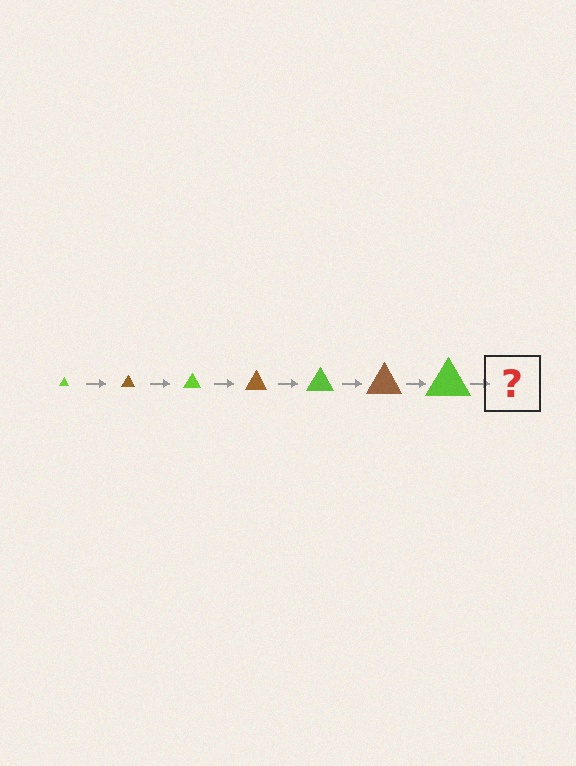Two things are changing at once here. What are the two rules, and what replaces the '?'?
The two rules are that the triangle grows larger each step and the color cycles through lime and brown. The '?' should be a brown triangle, larger than the previous one.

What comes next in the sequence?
The next element should be a brown triangle, larger than the previous one.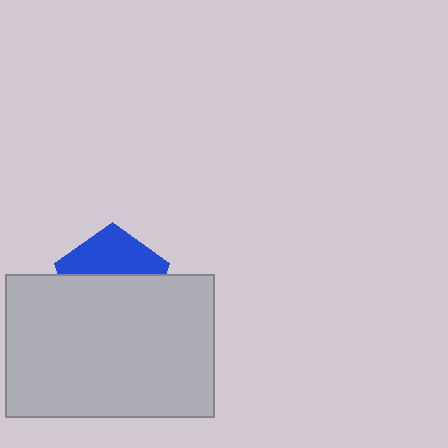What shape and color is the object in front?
The object in front is a light gray rectangle.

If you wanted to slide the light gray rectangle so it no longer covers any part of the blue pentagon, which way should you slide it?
Slide it down — that is the most direct way to separate the two shapes.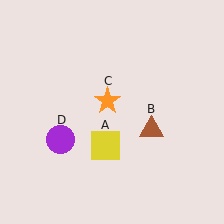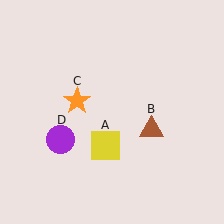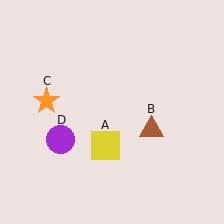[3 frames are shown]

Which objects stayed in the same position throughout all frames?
Yellow square (object A) and brown triangle (object B) and purple circle (object D) remained stationary.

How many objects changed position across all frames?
1 object changed position: orange star (object C).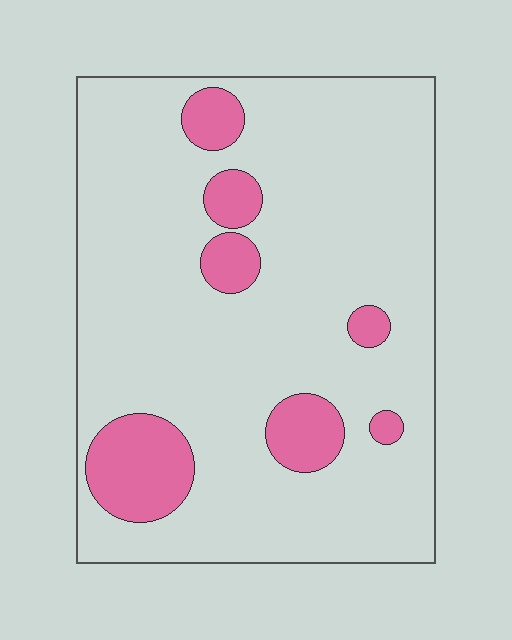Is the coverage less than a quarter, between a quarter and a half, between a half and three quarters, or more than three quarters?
Less than a quarter.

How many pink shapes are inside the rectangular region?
7.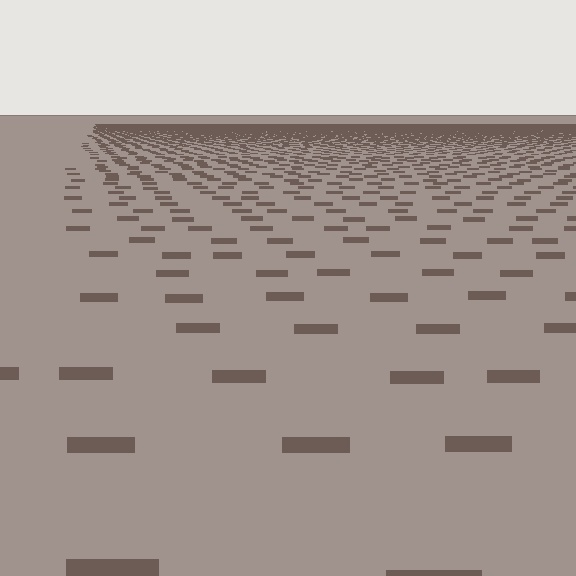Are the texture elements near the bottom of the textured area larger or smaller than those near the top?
Larger. Near the bottom, elements are closer to the viewer and appear at a bigger on-screen size.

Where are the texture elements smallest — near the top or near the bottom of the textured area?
Near the top.